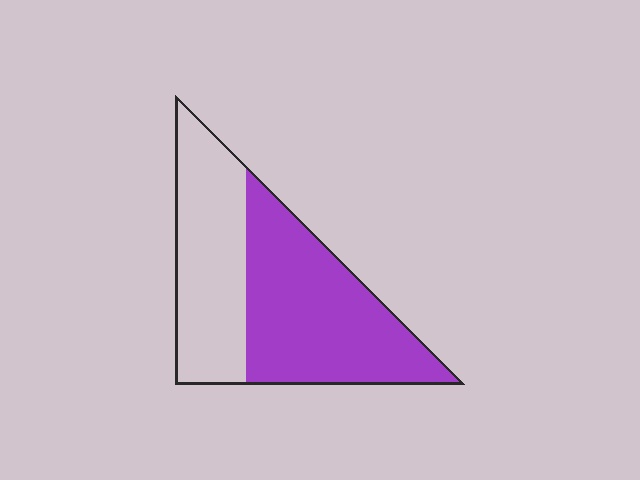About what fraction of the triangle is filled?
About three fifths (3/5).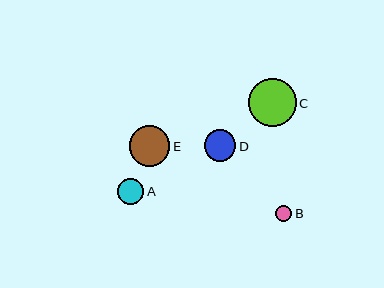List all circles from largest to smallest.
From largest to smallest: C, E, D, A, B.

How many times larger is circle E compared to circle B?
Circle E is approximately 2.5 times the size of circle B.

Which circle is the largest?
Circle C is the largest with a size of approximately 48 pixels.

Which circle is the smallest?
Circle B is the smallest with a size of approximately 16 pixels.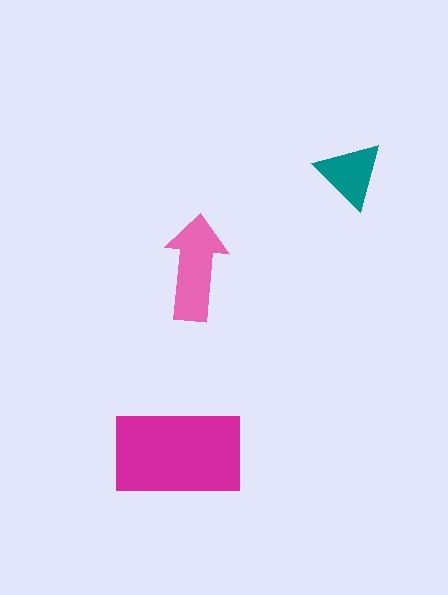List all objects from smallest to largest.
The teal triangle, the pink arrow, the magenta rectangle.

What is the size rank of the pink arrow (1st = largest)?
2nd.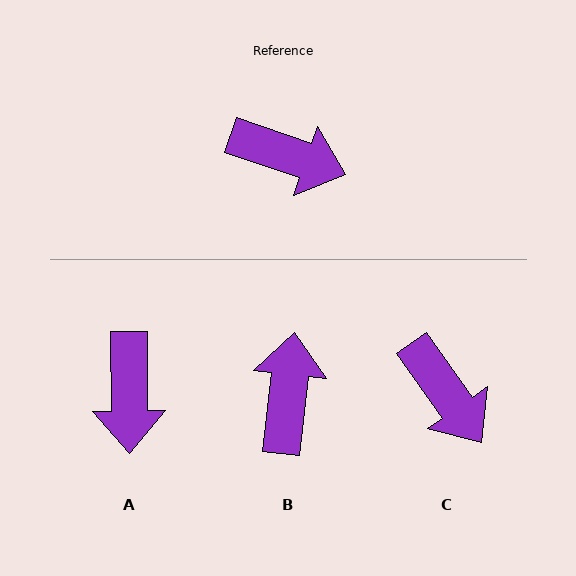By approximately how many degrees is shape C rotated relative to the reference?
Approximately 36 degrees clockwise.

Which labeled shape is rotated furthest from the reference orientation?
B, about 102 degrees away.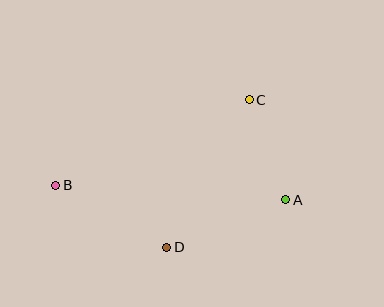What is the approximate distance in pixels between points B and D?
The distance between B and D is approximately 127 pixels.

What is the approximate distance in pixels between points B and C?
The distance between B and C is approximately 212 pixels.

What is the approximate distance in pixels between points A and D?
The distance between A and D is approximately 128 pixels.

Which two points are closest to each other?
Points A and C are closest to each other.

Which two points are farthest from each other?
Points A and B are farthest from each other.